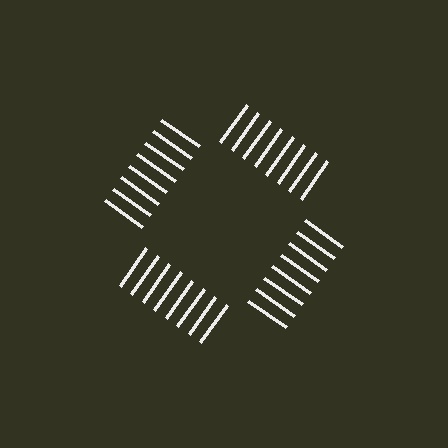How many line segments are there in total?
32 — 8 along each of the 4 edges.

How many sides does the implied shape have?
4 sides — the line-ends trace a square.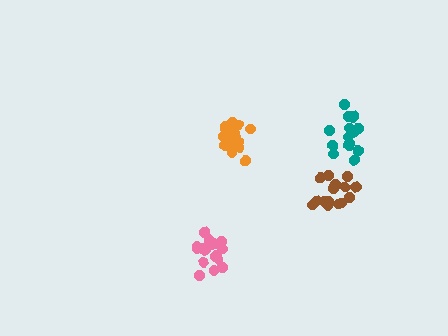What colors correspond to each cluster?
The clusters are colored: brown, pink, orange, teal.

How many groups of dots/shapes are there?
There are 4 groups.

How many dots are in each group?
Group 1: 15 dots, Group 2: 18 dots, Group 3: 19 dots, Group 4: 16 dots (68 total).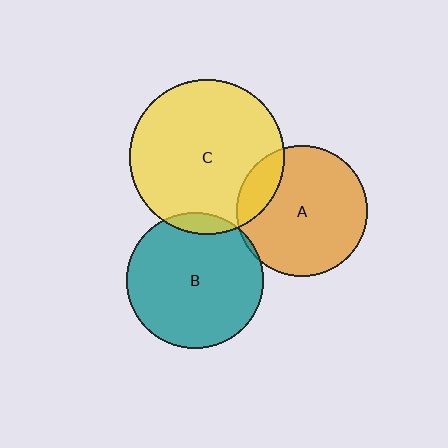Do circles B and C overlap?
Yes.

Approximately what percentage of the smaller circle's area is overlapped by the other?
Approximately 10%.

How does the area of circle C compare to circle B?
Approximately 1.3 times.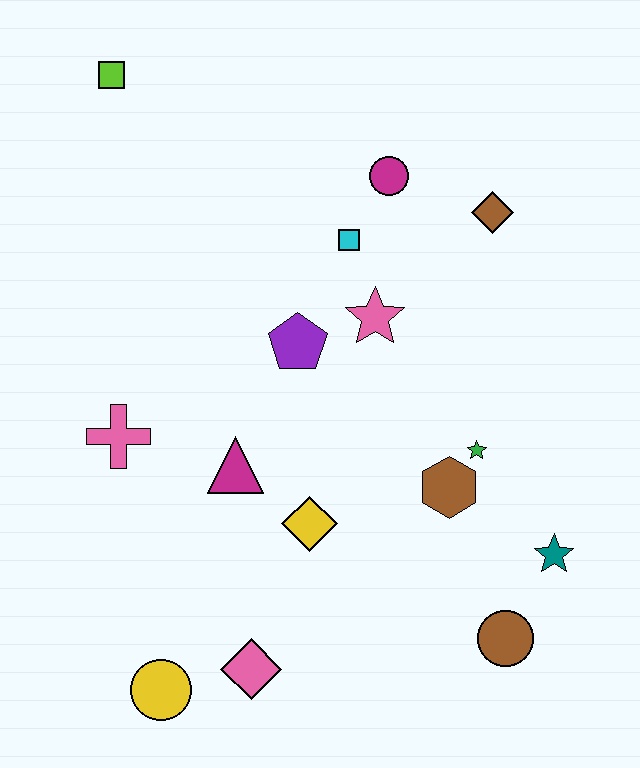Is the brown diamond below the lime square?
Yes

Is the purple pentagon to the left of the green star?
Yes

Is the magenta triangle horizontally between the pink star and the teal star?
No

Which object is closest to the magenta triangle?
The yellow diamond is closest to the magenta triangle.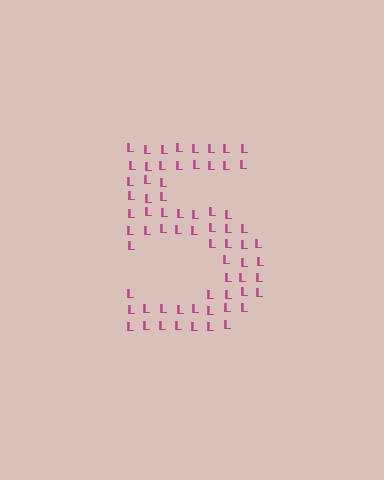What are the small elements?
The small elements are letter L's.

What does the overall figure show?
The overall figure shows the digit 5.